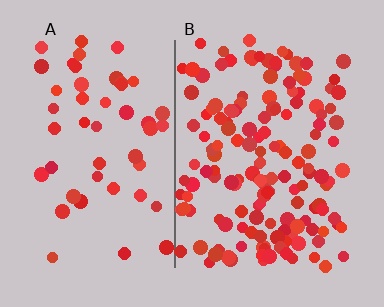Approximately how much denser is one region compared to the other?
Approximately 3.0× — region B over region A.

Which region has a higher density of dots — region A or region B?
B (the right).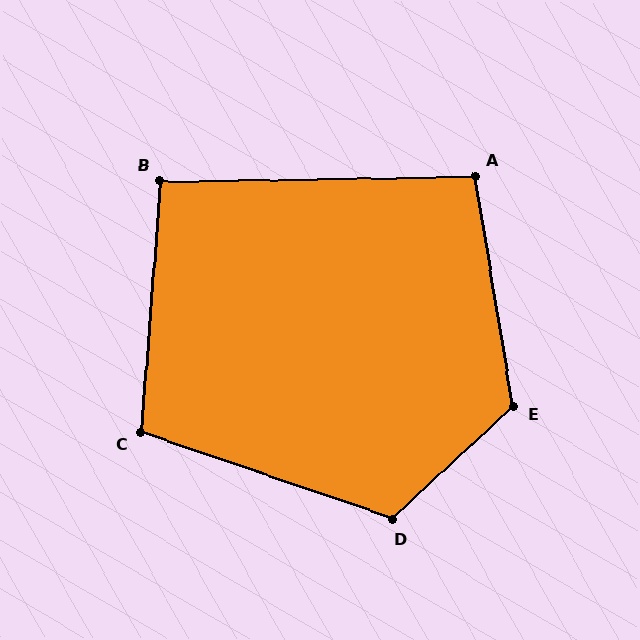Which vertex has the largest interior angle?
E, at approximately 124 degrees.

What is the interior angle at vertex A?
Approximately 99 degrees (obtuse).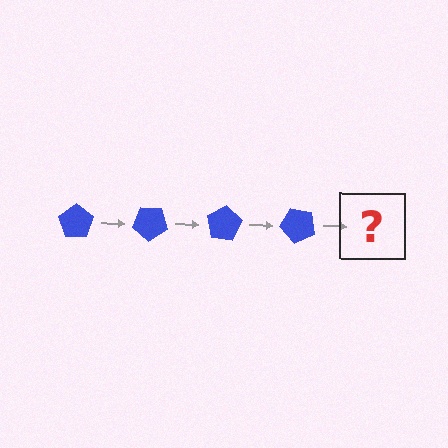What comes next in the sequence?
The next element should be a blue pentagon rotated 160 degrees.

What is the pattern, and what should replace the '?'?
The pattern is that the pentagon rotates 40 degrees each step. The '?' should be a blue pentagon rotated 160 degrees.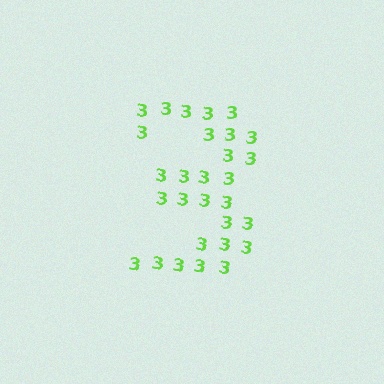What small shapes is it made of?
It is made of small digit 3's.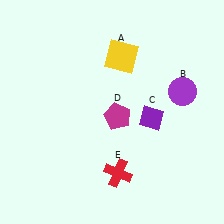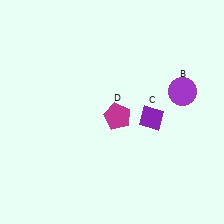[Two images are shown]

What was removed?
The yellow square (A), the red cross (E) were removed in Image 2.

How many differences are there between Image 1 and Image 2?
There are 2 differences between the two images.